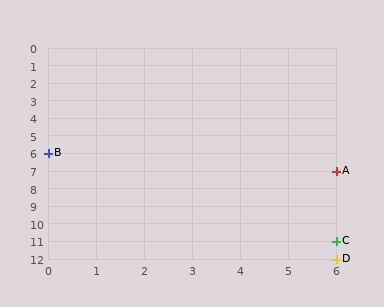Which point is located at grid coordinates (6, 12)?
Point D is at (6, 12).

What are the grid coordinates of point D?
Point D is at grid coordinates (6, 12).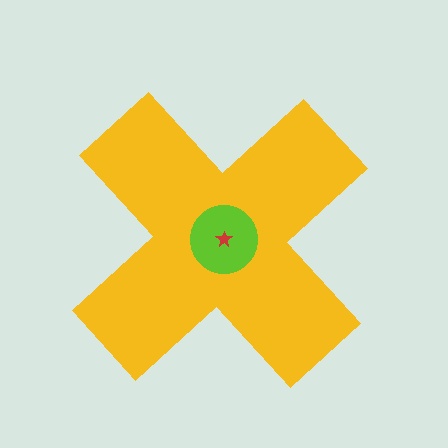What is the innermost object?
The red star.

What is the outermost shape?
The yellow cross.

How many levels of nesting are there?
3.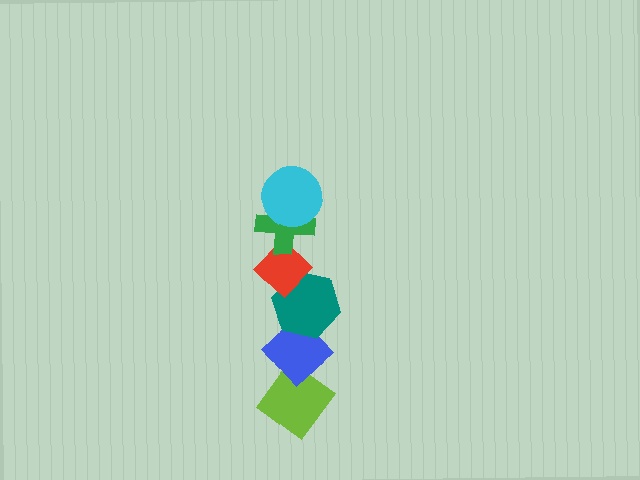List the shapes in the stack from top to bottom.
From top to bottom: the cyan circle, the green cross, the red diamond, the teal hexagon, the blue diamond, the lime diamond.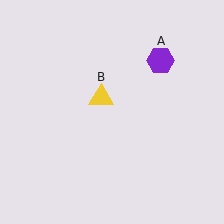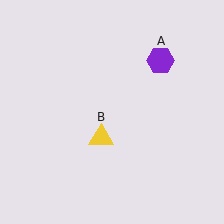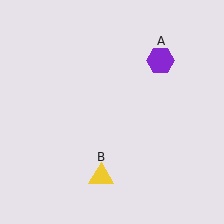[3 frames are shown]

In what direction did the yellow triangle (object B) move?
The yellow triangle (object B) moved down.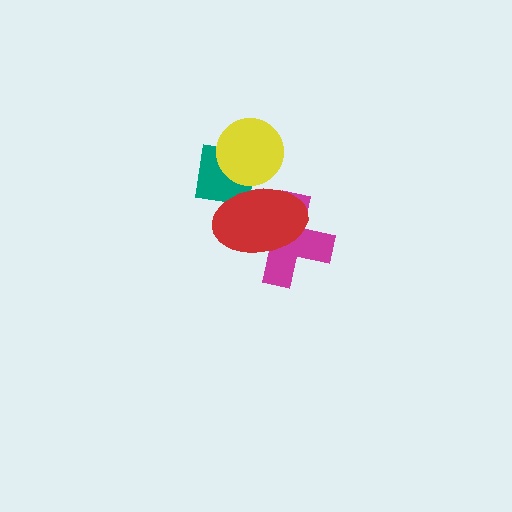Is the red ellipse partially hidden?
No, no other shape covers it.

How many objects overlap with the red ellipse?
3 objects overlap with the red ellipse.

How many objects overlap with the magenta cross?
1 object overlaps with the magenta cross.